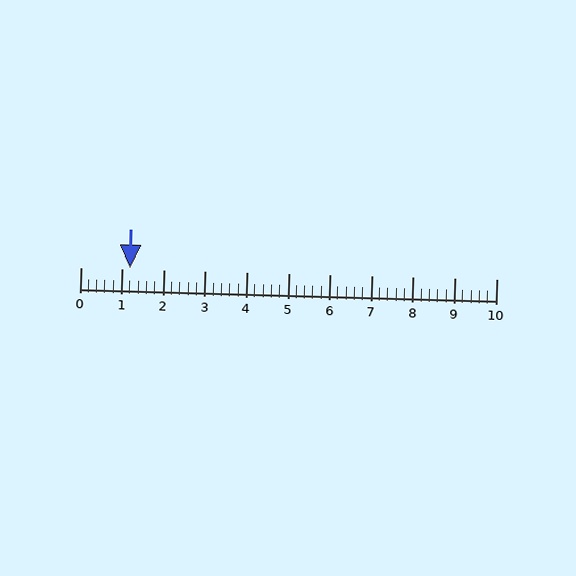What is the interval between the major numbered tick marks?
The major tick marks are spaced 1 units apart.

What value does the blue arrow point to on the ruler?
The blue arrow points to approximately 1.2.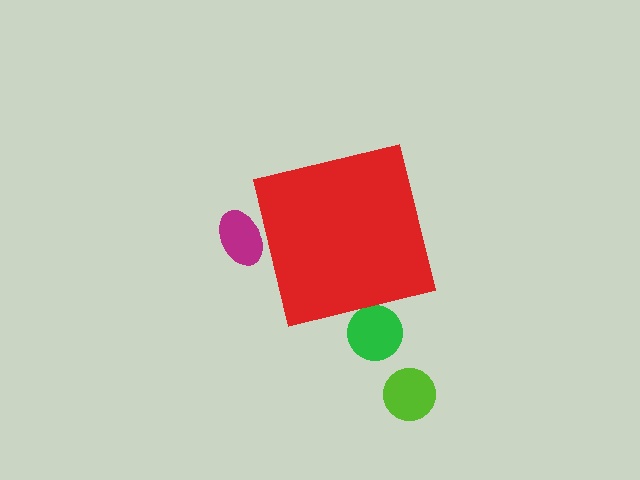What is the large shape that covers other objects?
A red square.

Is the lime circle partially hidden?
No, the lime circle is fully visible.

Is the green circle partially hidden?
Yes, the green circle is partially hidden behind the red square.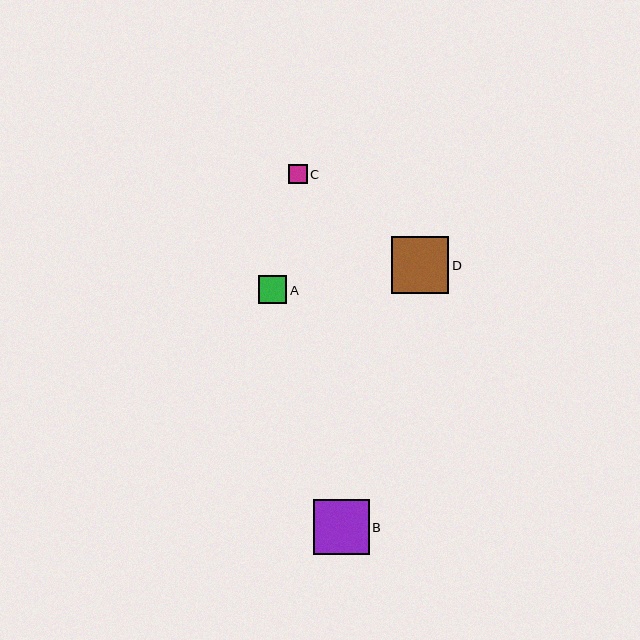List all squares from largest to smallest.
From largest to smallest: D, B, A, C.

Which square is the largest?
Square D is the largest with a size of approximately 57 pixels.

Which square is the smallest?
Square C is the smallest with a size of approximately 18 pixels.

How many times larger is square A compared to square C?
Square A is approximately 1.5 times the size of square C.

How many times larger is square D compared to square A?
Square D is approximately 2.1 times the size of square A.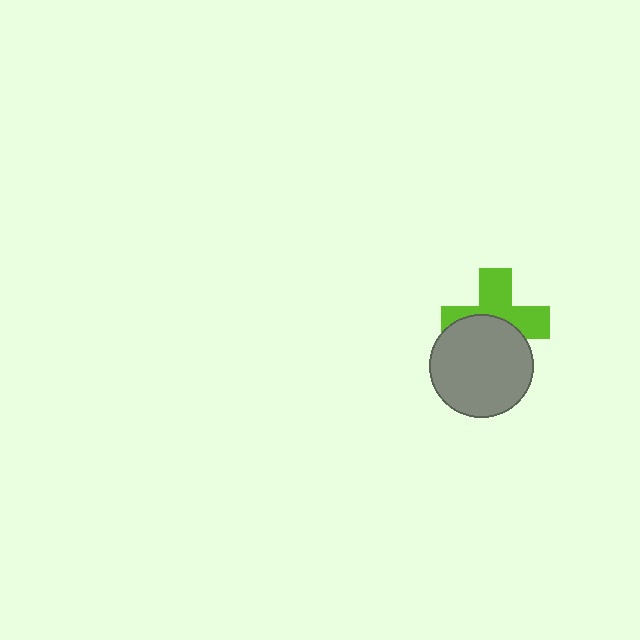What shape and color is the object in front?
The object in front is a gray circle.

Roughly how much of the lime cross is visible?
About half of it is visible (roughly 54%).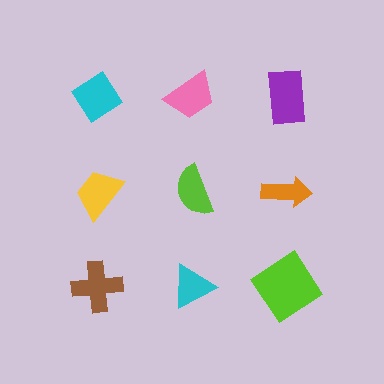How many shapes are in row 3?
3 shapes.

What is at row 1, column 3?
A purple rectangle.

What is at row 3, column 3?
A lime diamond.